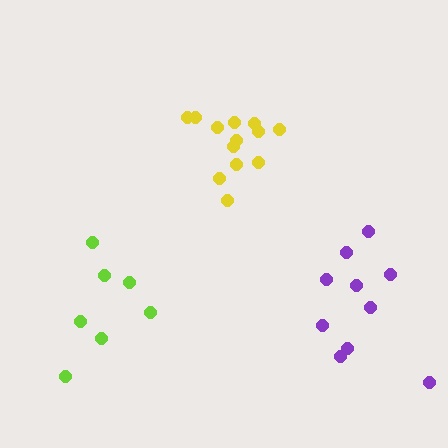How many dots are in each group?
Group 1: 13 dots, Group 2: 7 dots, Group 3: 10 dots (30 total).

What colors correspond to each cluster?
The clusters are colored: yellow, lime, purple.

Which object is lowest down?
The purple cluster is bottommost.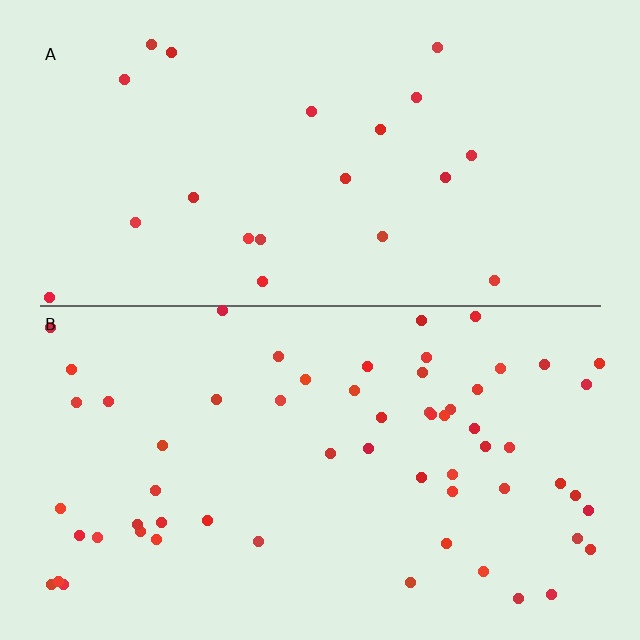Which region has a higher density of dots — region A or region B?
B (the bottom).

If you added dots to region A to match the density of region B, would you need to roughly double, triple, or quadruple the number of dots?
Approximately triple.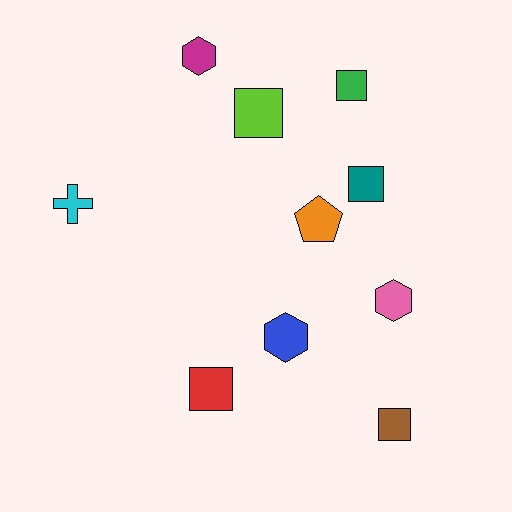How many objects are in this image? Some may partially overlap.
There are 10 objects.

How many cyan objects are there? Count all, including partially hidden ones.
There is 1 cyan object.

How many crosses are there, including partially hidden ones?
There is 1 cross.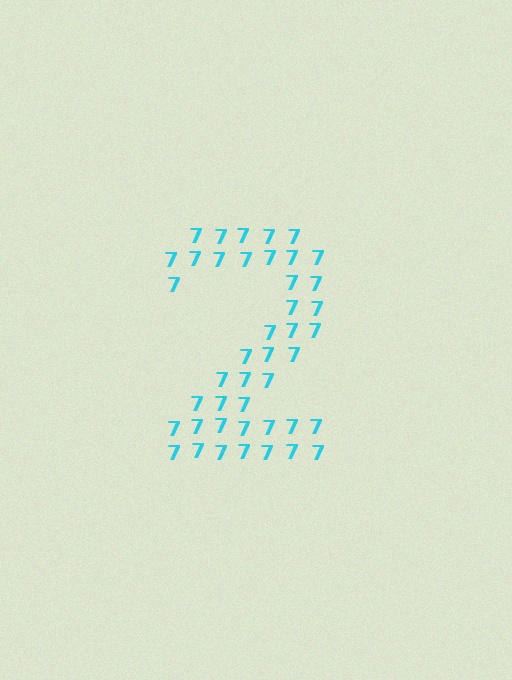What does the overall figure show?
The overall figure shows the digit 2.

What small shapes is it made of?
It is made of small digit 7's.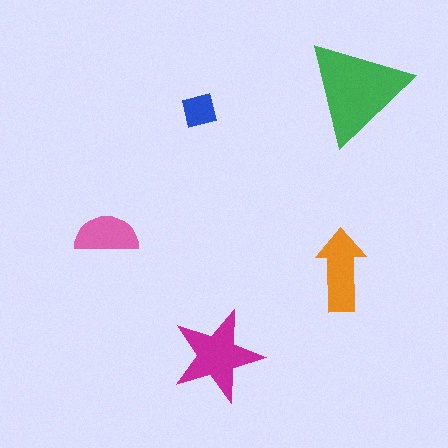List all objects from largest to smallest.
The green triangle, the magenta star, the orange arrow, the pink semicircle, the blue square.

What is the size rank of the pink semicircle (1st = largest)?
4th.